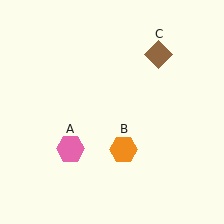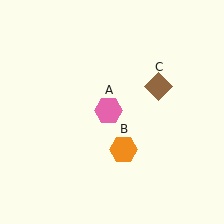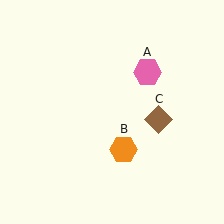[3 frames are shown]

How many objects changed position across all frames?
2 objects changed position: pink hexagon (object A), brown diamond (object C).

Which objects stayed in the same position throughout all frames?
Orange hexagon (object B) remained stationary.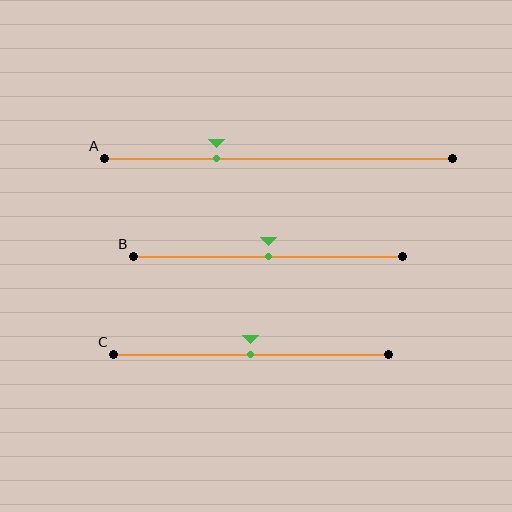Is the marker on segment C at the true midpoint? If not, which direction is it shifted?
Yes, the marker on segment C is at the true midpoint.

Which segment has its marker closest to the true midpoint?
Segment B has its marker closest to the true midpoint.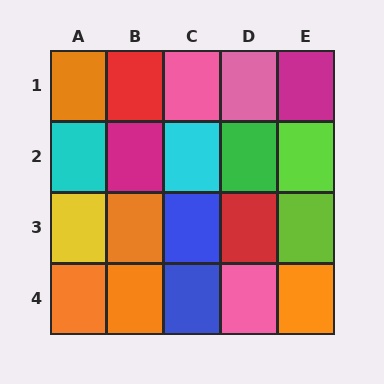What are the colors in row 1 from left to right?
Orange, red, pink, pink, magenta.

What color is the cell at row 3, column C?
Blue.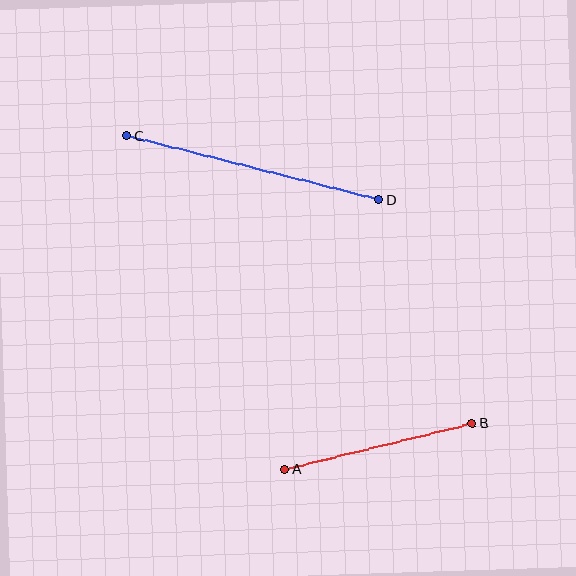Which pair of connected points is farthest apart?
Points C and D are farthest apart.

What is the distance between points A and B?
The distance is approximately 193 pixels.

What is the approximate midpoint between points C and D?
The midpoint is at approximately (253, 168) pixels.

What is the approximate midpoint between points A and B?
The midpoint is at approximately (378, 446) pixels.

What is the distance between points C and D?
The distance is approximately 260 pixels.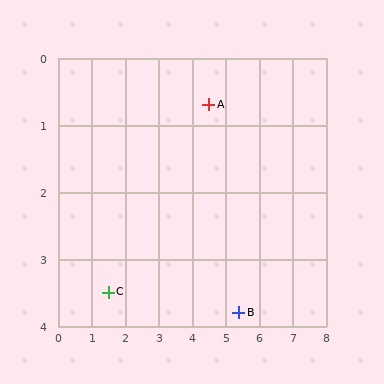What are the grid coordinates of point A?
Point A is at approximately (4.5, 0.7).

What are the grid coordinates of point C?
Point C is at approximately (1.5, 3.5).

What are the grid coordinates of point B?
Point B is at approximately (5.4, 3.8).